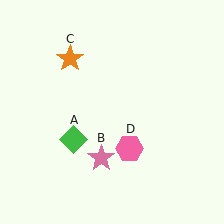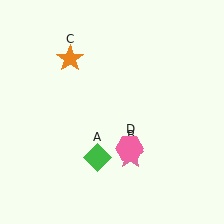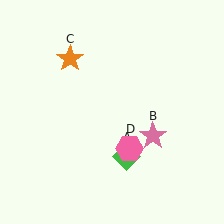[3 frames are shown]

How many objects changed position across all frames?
2 objects changed position: green diamond (object A), pink star (object B).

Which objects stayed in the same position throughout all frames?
Orange star (object C) and pink hexagon (object D) remained stationary.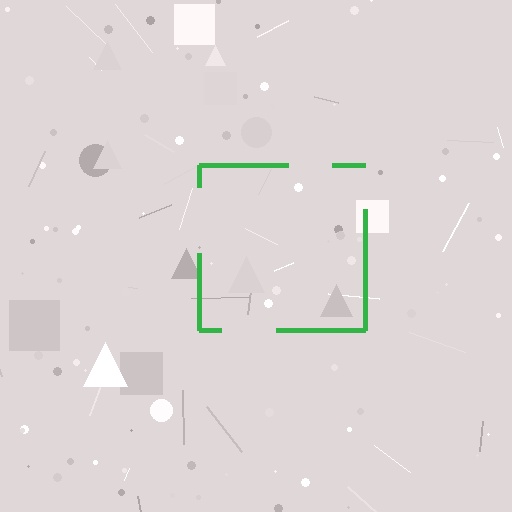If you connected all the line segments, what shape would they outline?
They would outline a square.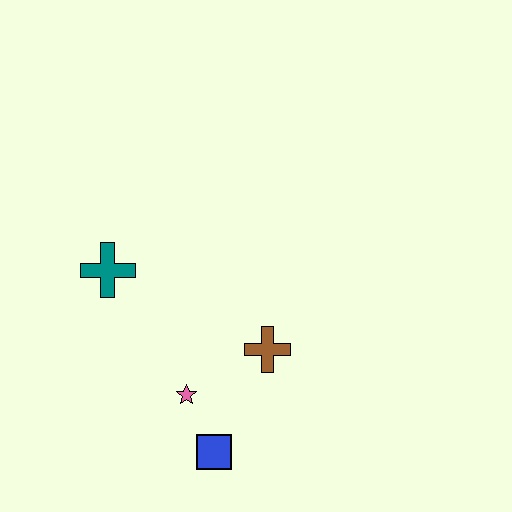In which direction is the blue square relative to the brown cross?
The blue square is below the brown cross.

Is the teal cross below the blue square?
No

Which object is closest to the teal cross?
The pink star is closest to the teal cross.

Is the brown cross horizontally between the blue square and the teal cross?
No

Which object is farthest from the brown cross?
The teal cross is farthest from the brown cross.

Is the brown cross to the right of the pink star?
Yes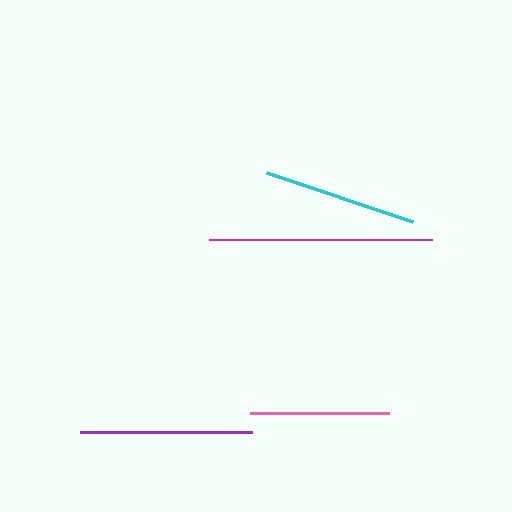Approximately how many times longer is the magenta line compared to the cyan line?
The magenta line is approximately 1.5 times the length of the cyan line.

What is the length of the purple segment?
The purple segment is approximately 172 pixels long.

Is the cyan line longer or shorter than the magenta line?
The magenta line is longer than the cyan line.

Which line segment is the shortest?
The pink line is the shortest at approximately 138 pixels.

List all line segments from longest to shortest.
From longest to shortest: magenta, purple, cyan, pink.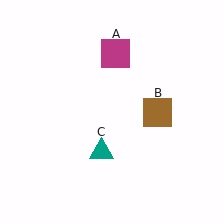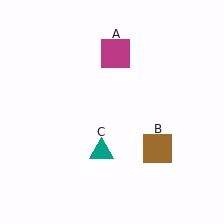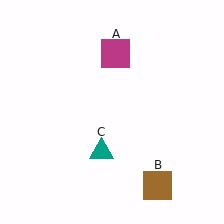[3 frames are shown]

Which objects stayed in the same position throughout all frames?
Magenta square (object A) and teal triangle (object C) remained stationary.